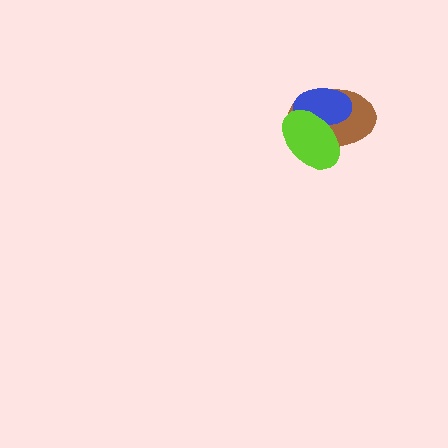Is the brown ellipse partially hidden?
Yes, it is partially covered by another shape.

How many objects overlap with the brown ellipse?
2 objects overlap with the brown ellipse.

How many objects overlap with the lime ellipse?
2 objects overlap with the lime ellipse.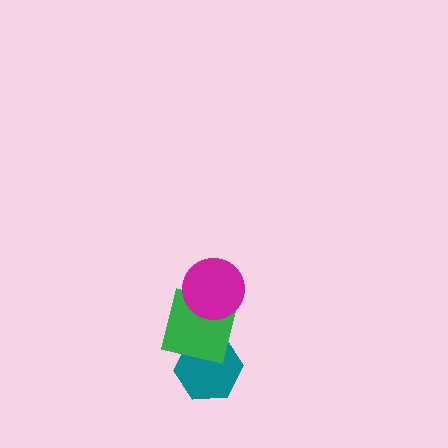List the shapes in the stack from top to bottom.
From top to bottom: the magenta circle, the green square, the teal hexagon.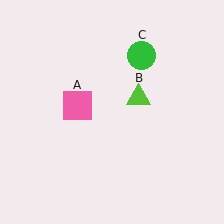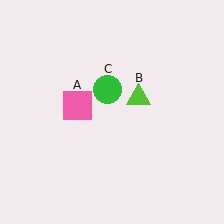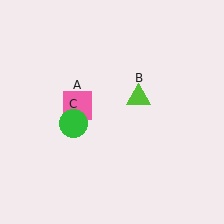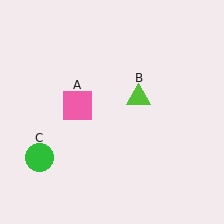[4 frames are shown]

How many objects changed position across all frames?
1 object changed position: green circle (object C).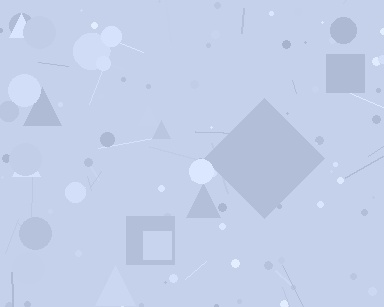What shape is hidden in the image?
A diamond is hidden in the image.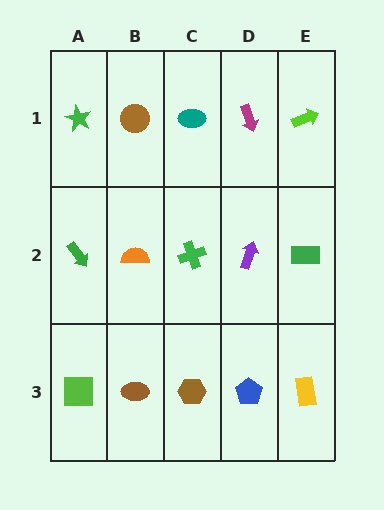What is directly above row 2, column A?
A green star.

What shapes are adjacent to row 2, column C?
A teal ellipse (row 1, column C), a brown hexagon (row 3, column C), an orange semicircle (row 2, column B), a purple arrow (row 2, column D).